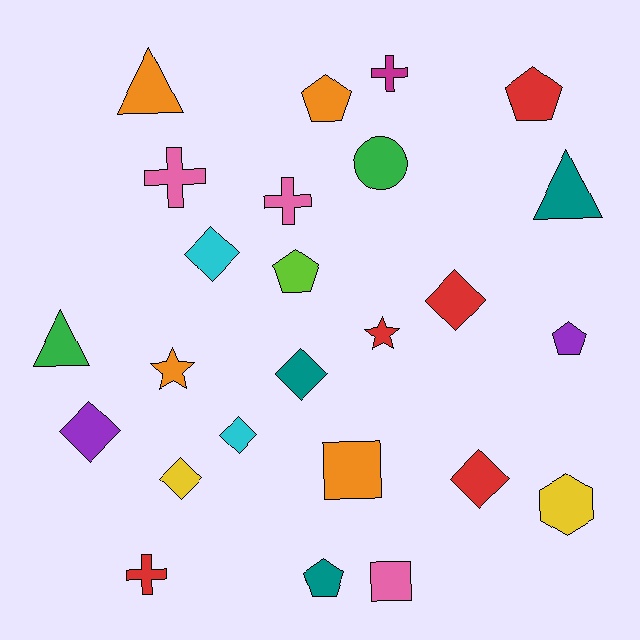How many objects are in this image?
There are 25 objects.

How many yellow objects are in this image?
There are 2 yellow objects.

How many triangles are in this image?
There are 3 triangles.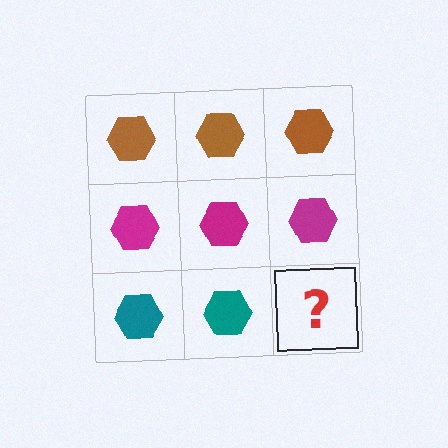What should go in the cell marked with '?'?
The missing cell should contain a teal hexagon.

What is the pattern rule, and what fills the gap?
The rule is that each row has a consistent color. The gap should be filled with a teal hexagon.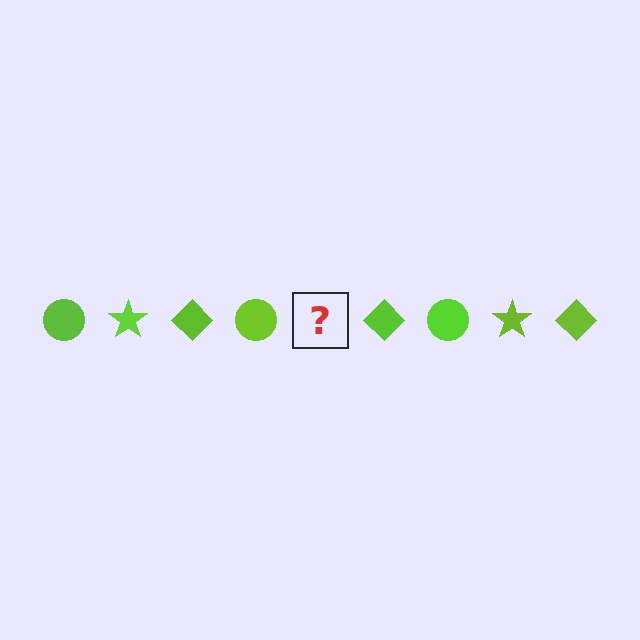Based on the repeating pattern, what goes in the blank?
The blank should be a lime star.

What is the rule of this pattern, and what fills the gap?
The rule is that the pattern cycles through circle, star, diamond shapes in lime. The gap should be filled with a lime star.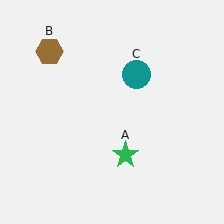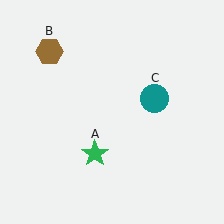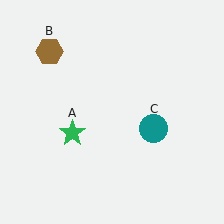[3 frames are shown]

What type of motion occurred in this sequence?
The green star (object A), teal circle (object C) rotated clockwise around the center of the scene.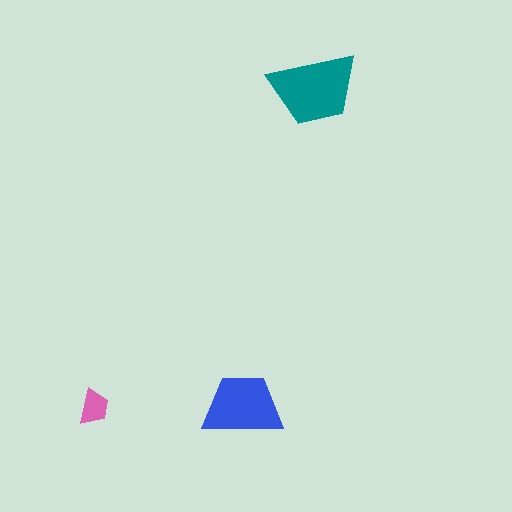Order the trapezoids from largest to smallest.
the teal one, the blue one, the pink one.